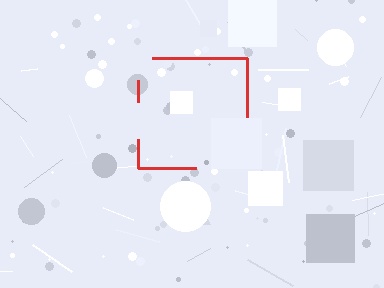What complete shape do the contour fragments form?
The contour fragments form a square.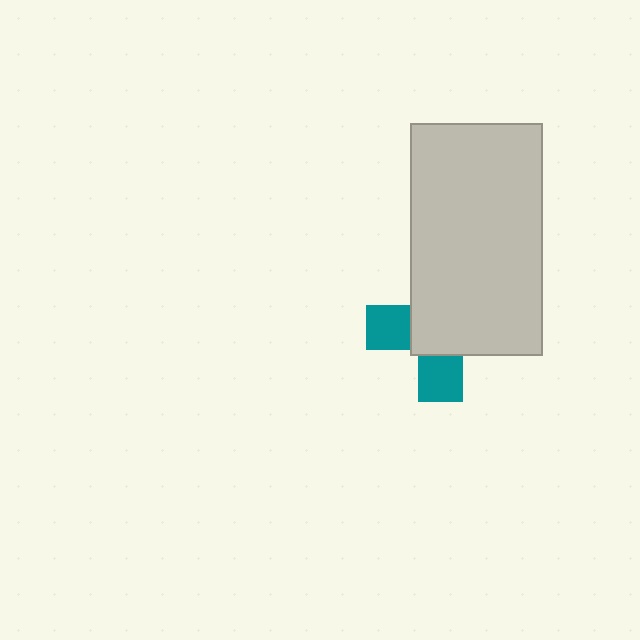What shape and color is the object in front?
The object in front is a light gray rectangle.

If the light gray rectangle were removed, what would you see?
You would see the complete teal cross.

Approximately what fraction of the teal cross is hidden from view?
Roughly 64% of the teal cross is hidden behind the light gray rectangle.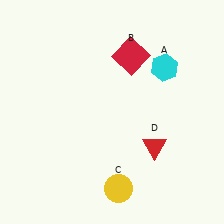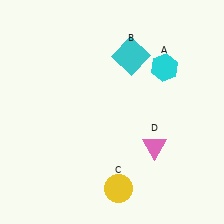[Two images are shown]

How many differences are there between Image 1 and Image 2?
There are 2 differences between the two images.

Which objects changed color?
B changed from red to cyan. D changed from red to pink.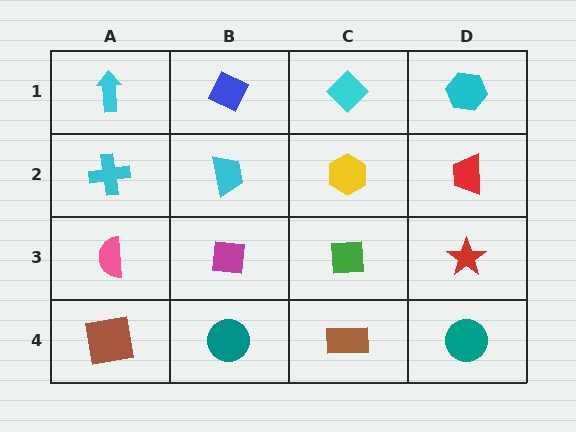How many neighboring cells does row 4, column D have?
2.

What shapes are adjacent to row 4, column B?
A magenta square (row 3, column B), a brown square (row 4, column A), a brown rectangle (row 4, column C).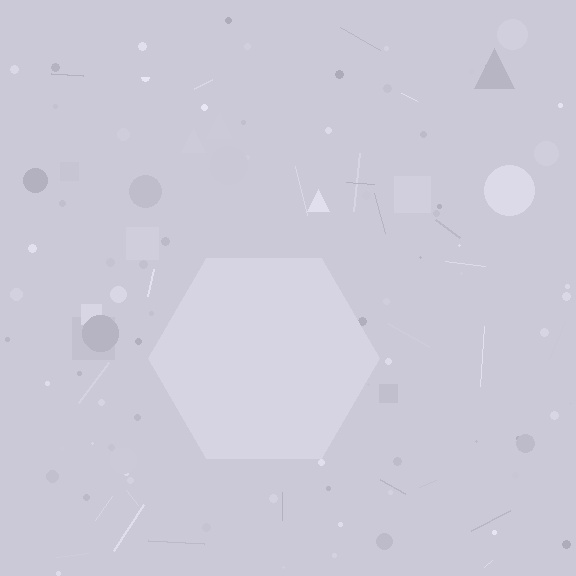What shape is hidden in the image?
A hexagon is hidden in the image.